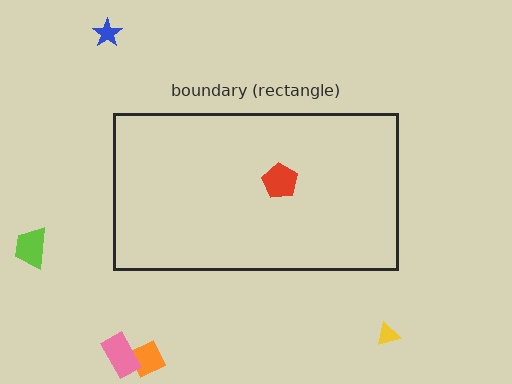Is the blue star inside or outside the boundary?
Outside.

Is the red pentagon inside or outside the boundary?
Inside.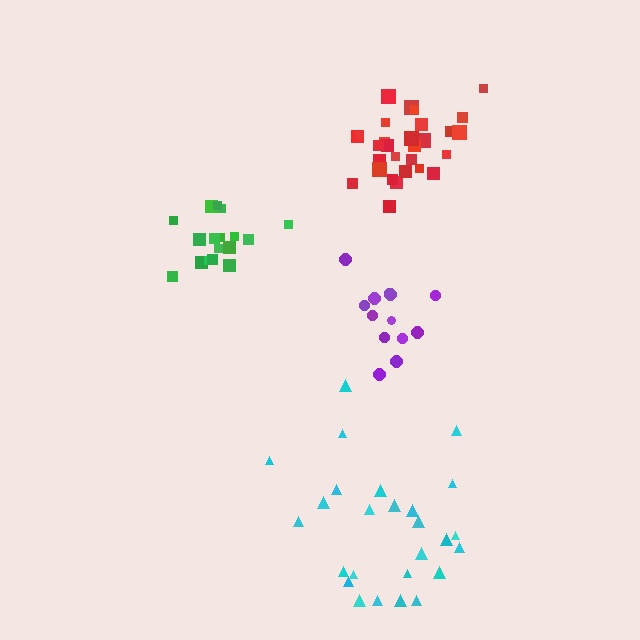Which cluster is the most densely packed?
Green.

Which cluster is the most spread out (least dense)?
Cyan.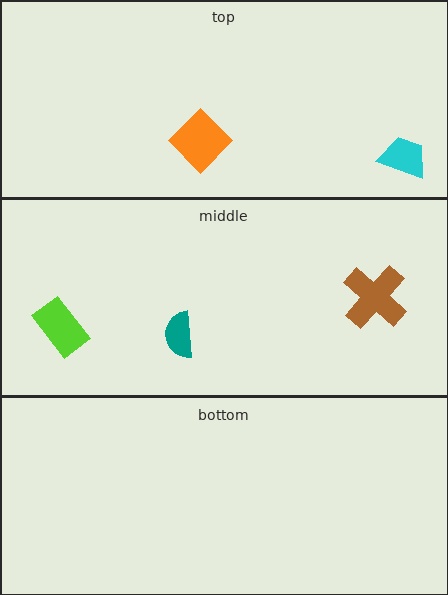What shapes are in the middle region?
The teal semicircle, the brown cross, the lime rectangle.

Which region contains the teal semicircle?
The middle region.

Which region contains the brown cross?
The middle region.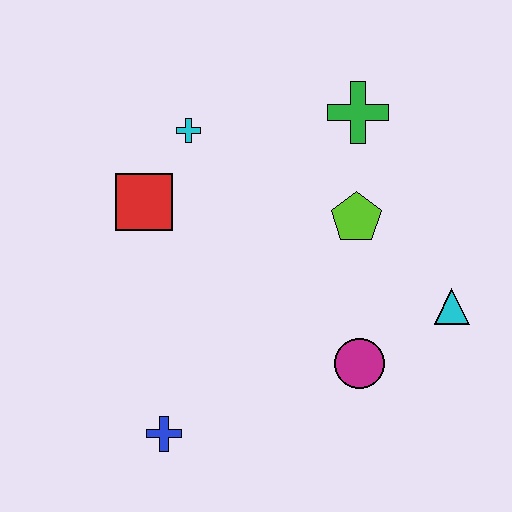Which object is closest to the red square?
The cyan cross is closest to the red square.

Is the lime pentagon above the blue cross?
Yes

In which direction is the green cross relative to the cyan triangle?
The green cross is above the cyan triangle.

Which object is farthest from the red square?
The cyan triangle is farthest from the red square.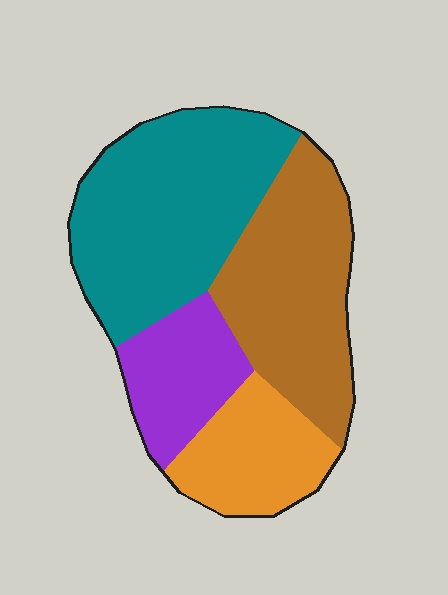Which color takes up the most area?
Teal, at roughly 40%.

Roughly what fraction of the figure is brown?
Brown takes up about one third (1/3) of the figure.